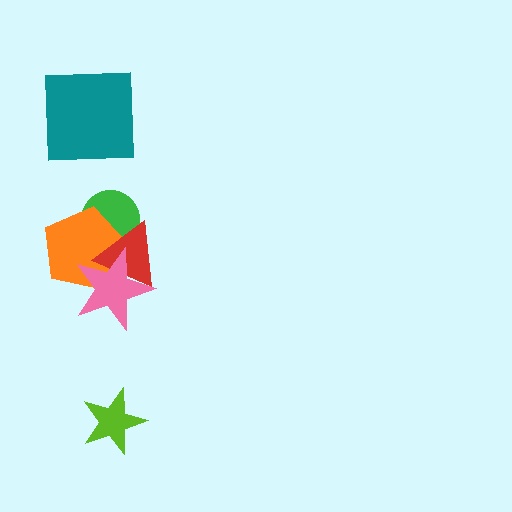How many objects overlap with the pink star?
2 objects overlap with the pink star.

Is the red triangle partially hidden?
Yes, it is partially covered by another shape.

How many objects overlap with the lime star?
0 objects overlap with the lime star.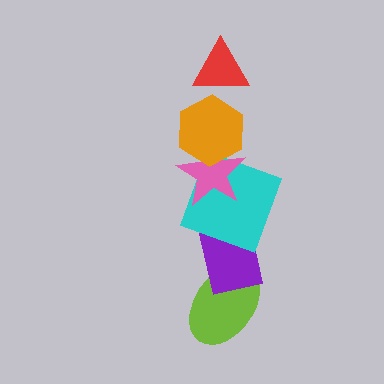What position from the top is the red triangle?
The red triangle is 1st from the top.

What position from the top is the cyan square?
The cyan square is 4th from the top.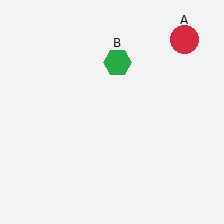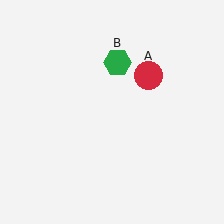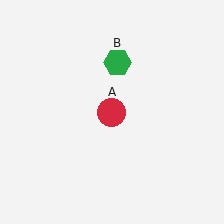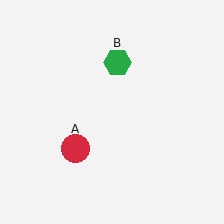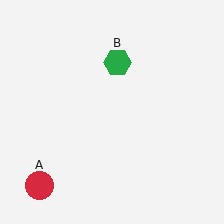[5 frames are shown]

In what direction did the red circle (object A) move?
The red circle (object A) moved down and to the left.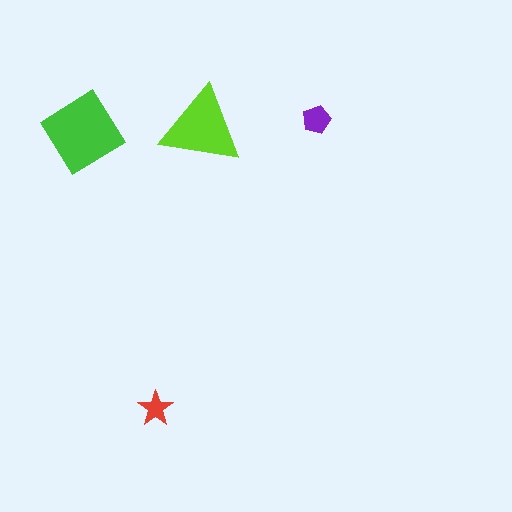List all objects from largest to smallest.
The green diamond, the lime triangle, the purple pentagon, the red star.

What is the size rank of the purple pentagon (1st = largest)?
3rd.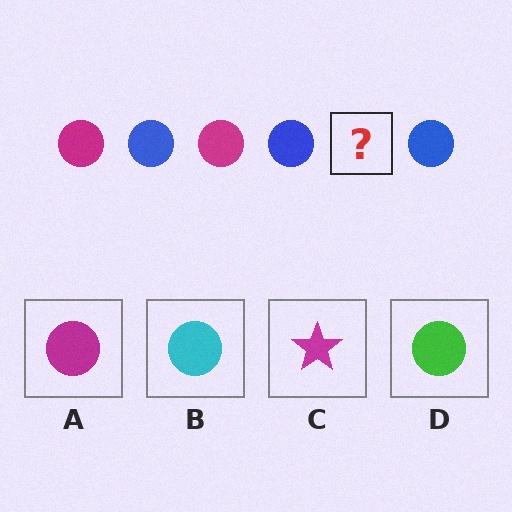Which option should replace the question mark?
Option A.